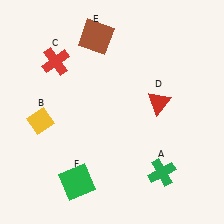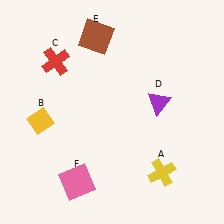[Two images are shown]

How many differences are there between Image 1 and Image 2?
There are 3 differences between the two images.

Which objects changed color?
A changed from green to yellow. D changed from red to purple. F changed from green to pink.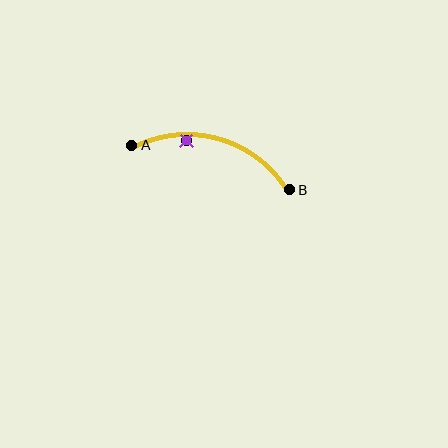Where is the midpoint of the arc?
The arc midpoint is the point on the curve farthest from the straight line joining A and B. It sits above that line.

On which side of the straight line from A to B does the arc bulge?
The arc bulges above the straight line connecting A and B.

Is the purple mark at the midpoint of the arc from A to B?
No — the purple mark does not lie on the arc at all. It sits slightly inside the curve.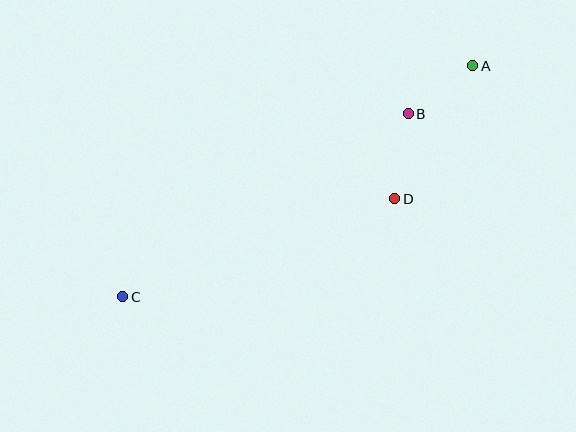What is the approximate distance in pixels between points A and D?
The distance between A and D is approximately 154 pixels.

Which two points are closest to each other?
Points A and B are closest to each other.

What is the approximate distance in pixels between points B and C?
The distance between B and C is approximately 339 pixels.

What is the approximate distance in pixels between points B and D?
The distance between B and D is approximately 86 pixels.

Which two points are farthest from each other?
Points A and C are farthest from each other.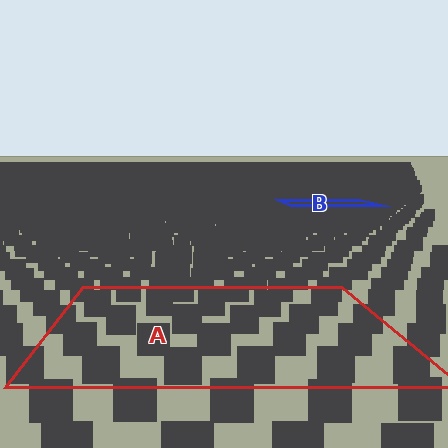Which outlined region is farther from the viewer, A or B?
Region B is farther from the viewer — the texture elements inside it appear smaller and more densely packed.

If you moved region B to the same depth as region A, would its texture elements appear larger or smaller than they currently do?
They would appear larger. At a closer depth, the same texture elements are projected at a bigger on-screen size.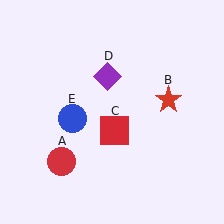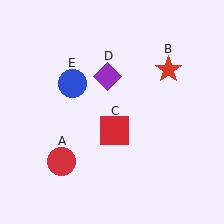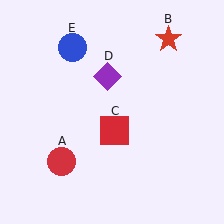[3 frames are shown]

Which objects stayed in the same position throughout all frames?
Red circle (object A) and red square (object C) and purple diamond (object D) remained stationary.